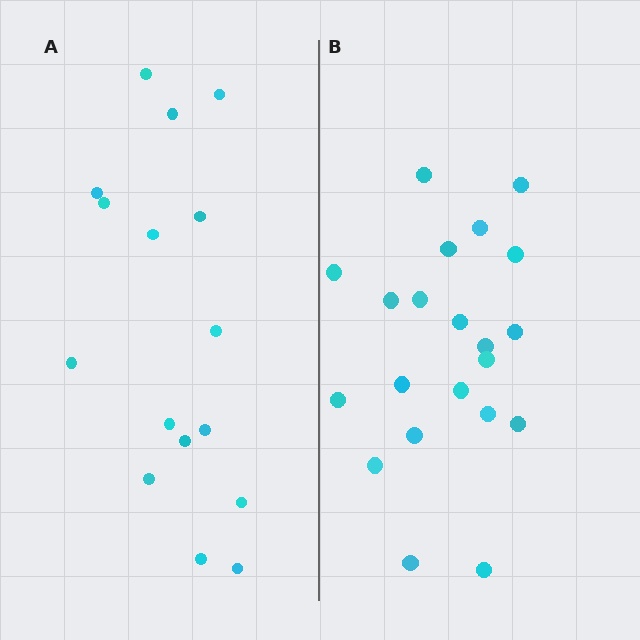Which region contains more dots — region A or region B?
Region B (the right region) has more dots.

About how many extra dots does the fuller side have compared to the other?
Region B has about 5 more dots than region A.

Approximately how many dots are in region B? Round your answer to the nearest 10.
About 20 dots. (The exact count is 21, which rounds to 20.)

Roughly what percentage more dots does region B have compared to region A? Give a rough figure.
About 30% more.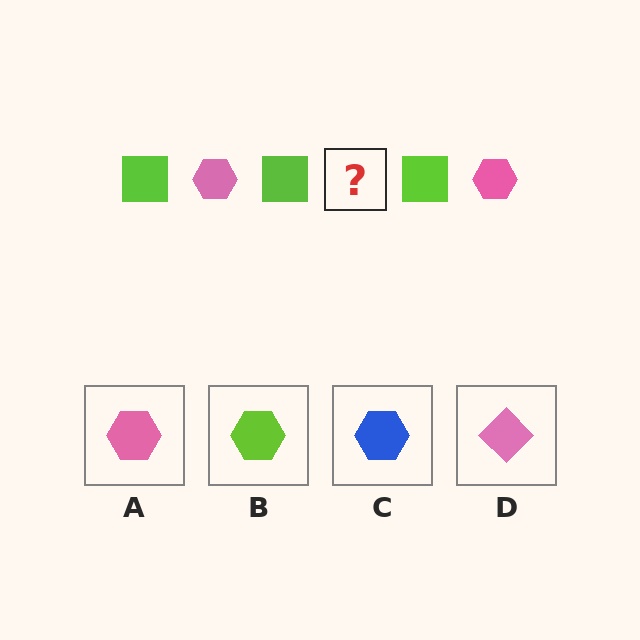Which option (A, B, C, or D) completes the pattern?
A.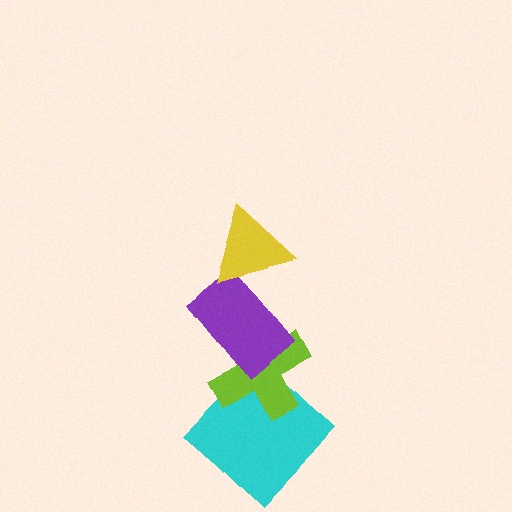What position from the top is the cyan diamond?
The cyan diamond is 4th from the top.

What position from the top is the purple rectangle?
The purple rectangle is 2nd from the top.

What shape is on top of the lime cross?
The purple rectangle is on top of the lime cross.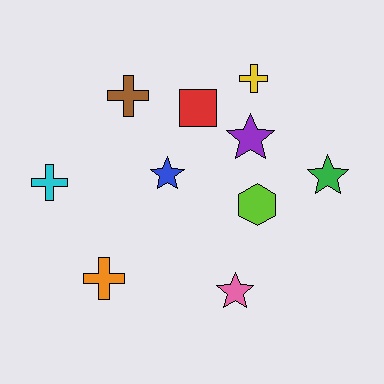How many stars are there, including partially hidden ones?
There are 4 stars.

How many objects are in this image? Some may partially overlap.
There are 10 objects.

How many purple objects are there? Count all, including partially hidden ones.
There is 1 purple object.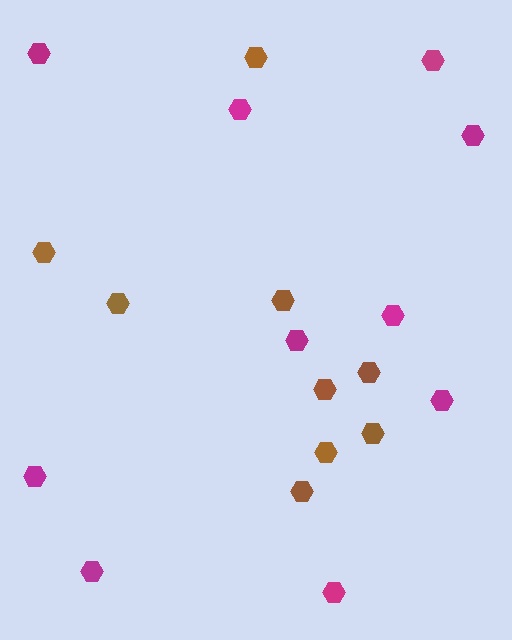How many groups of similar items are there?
There are 2 groups: one group of magenta hexagons (10) and one group of brown hexagons (9).